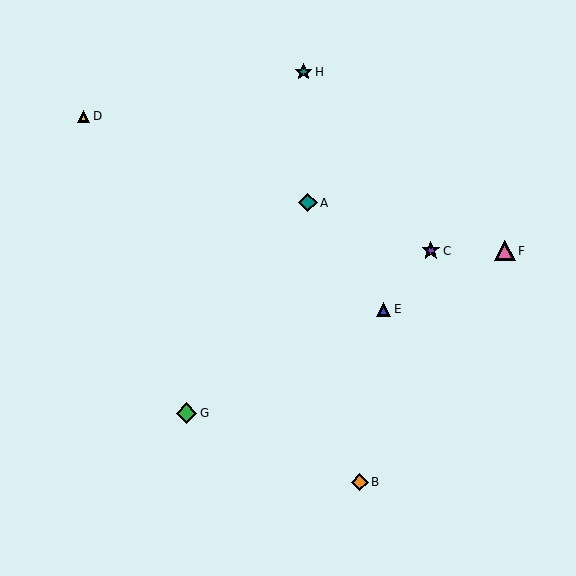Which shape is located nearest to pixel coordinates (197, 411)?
The green diamond (labeled G) at (186, 413) is nearest to that location.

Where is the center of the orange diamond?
The center of the orange diamond is at (360, 482).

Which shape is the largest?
The pink triangle (labeled F) is the largest.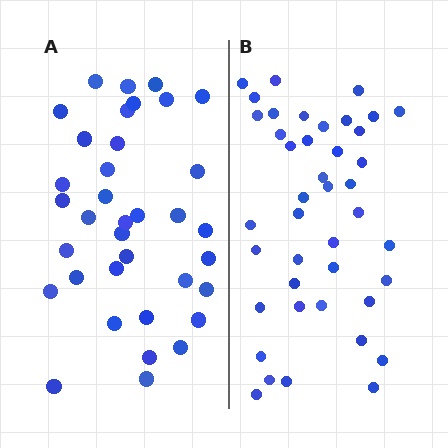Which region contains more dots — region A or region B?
Region B (the right region) has more dots.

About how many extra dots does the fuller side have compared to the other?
Region B has about 6 more dots than region A.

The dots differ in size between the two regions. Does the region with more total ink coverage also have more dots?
No. Region A has more total ink coverage because its dots are larger, but region B actually contains more individual dots. Total area can be misleading — the number of items is what matters here.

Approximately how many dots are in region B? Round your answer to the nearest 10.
About 40 dots. (The exact count is 42, which rounds to 40.)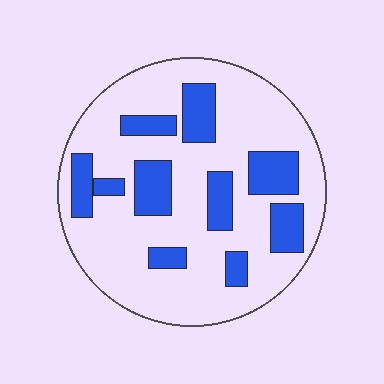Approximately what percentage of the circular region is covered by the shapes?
Approximately 25%.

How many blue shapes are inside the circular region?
10.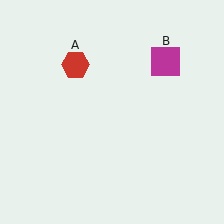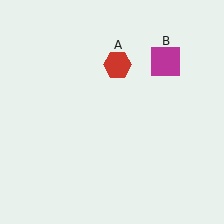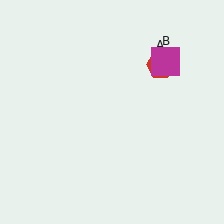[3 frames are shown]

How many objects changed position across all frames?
1 object changed position: red hexagon (object A).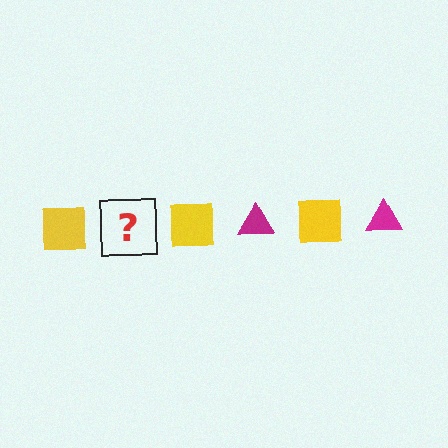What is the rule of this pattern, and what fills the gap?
The rule is that the pattern alternates between yellow square and magenta triangle. The gap should be filled with a magenta triangle.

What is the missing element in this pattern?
The missing element is a magenta triangle.